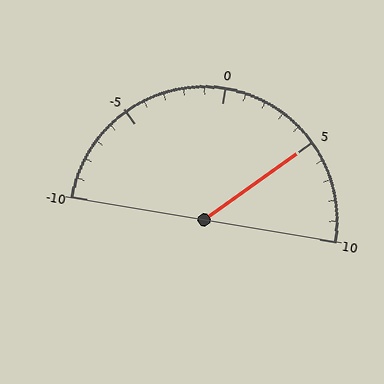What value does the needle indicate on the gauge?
The needle indicates approximately 5.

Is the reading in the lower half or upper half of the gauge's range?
The reading is in the upper half of the range (-10 to 10).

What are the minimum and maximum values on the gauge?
The gauge ranges from -10 to 10.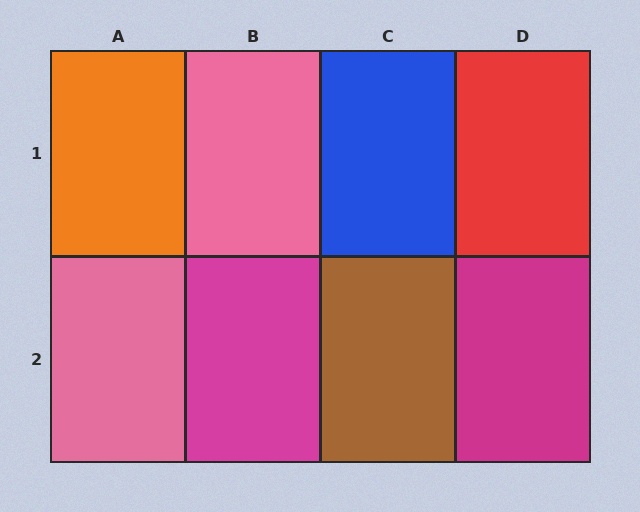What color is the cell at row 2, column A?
Pink.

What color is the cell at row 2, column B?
Magenta.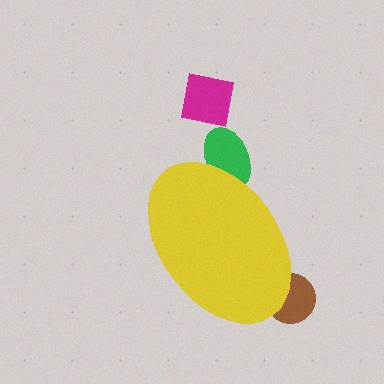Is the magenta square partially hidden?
No, the magenta square is fully visible.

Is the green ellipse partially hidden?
Yes, the green ellipse is partially hidden behind the yellow ellipse.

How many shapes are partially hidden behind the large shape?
2 shapes are partially hidden.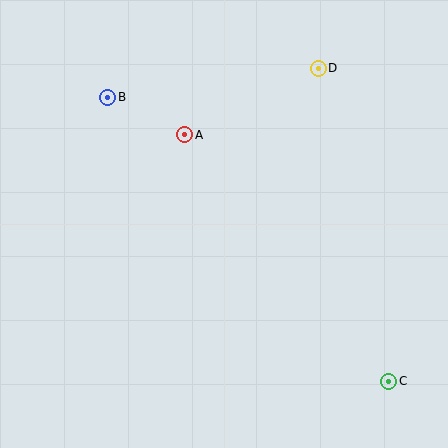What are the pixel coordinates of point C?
Point C is at (389, 381).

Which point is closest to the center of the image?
Point A at (185, 135) is closest to the center.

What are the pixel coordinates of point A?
Point A is at (185, 135).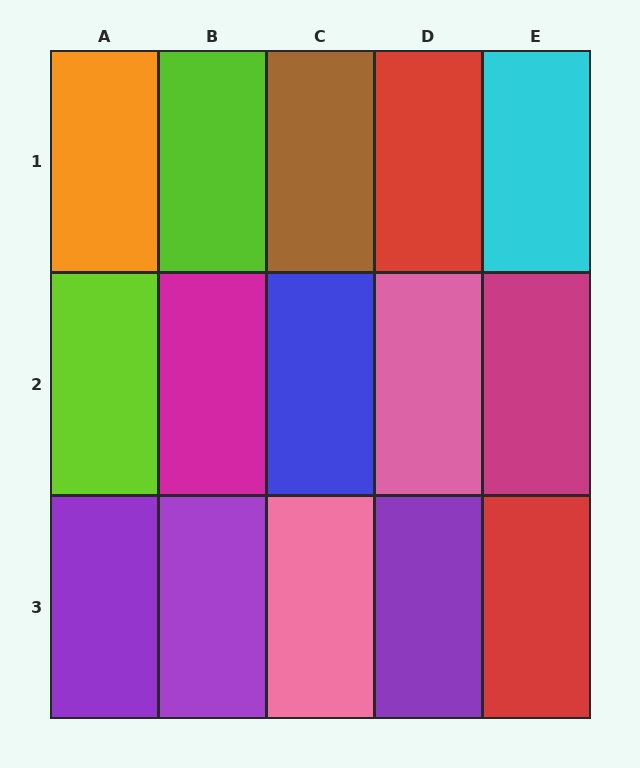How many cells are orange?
1 cell is orange.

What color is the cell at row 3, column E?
Red.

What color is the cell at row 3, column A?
Purple.